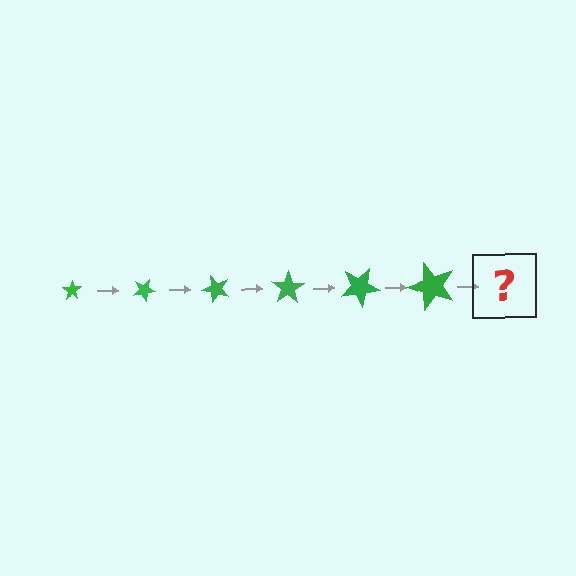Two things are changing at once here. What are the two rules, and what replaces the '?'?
The two rules are that the star grows larger each step and it rotates 25 degrees each step. The '?' should be a star, larger than the previous one and rotated 150 degrees from the start.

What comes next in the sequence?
The next element should be a star, larger than the previous one and rotated 150 degrees from the start.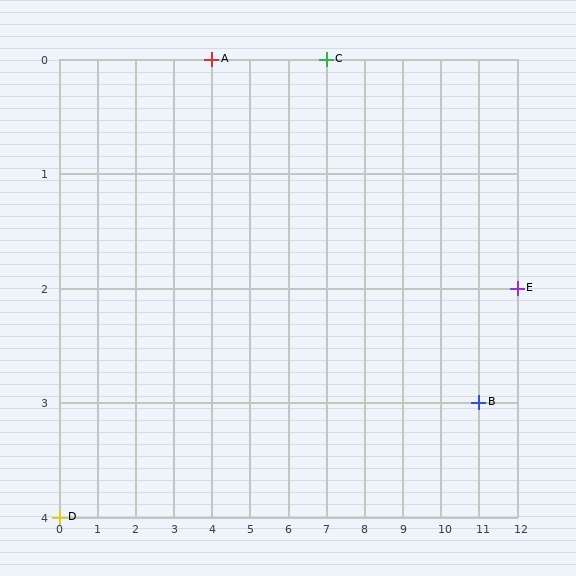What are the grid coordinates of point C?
Point C is at grid coordinates (7, 0).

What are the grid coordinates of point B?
Point B is at grid coordinates (11, 3).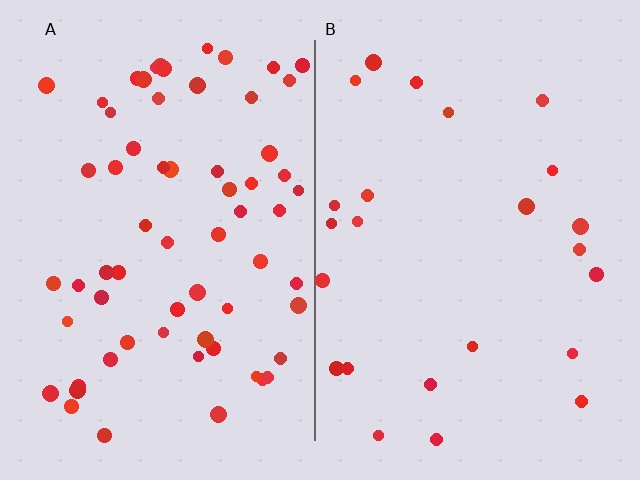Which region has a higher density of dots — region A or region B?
A (the left).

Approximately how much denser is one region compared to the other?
Approximately 2.7× — region A over region B.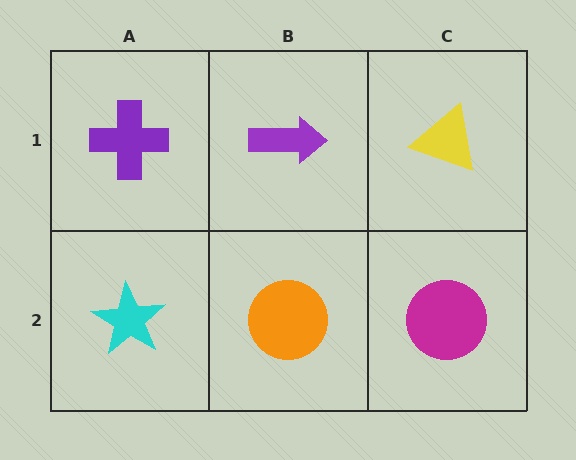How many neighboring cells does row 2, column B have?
3.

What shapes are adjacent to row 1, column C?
A magenta circle (row 2, column C), a purple arrow (row 1, column B).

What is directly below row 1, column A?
A cyan star.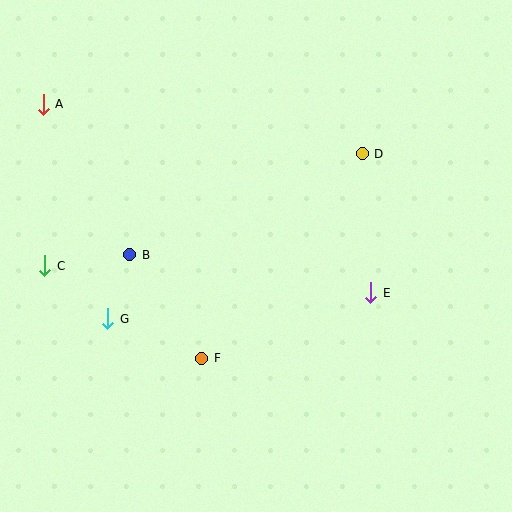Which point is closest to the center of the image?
Point F at (202, 358) is closest to the center.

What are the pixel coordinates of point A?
Point A is at (43, 104).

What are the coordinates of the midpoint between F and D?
The midpoint between F and D is at (282, 256).